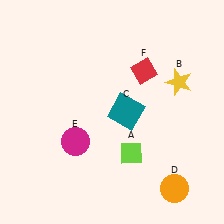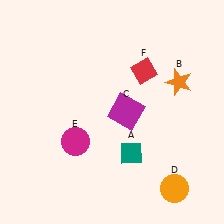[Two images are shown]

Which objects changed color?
A changed from lime to teal. B changed from yellow to orange. C changed from teal to magenta.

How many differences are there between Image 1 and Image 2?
There are 3 differences between the two images.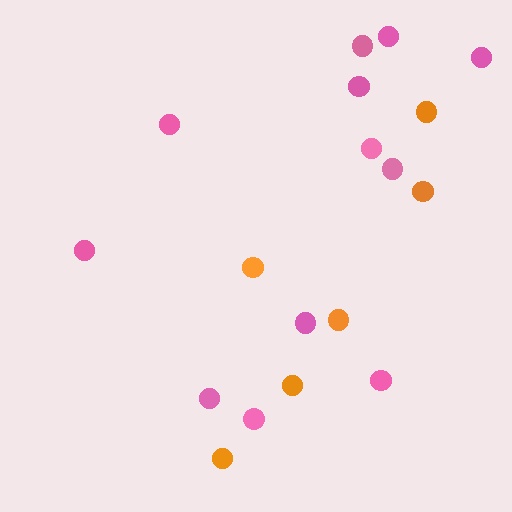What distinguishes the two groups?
There are 2 groups: one group of orange circles (6) and one group of pink circles (12).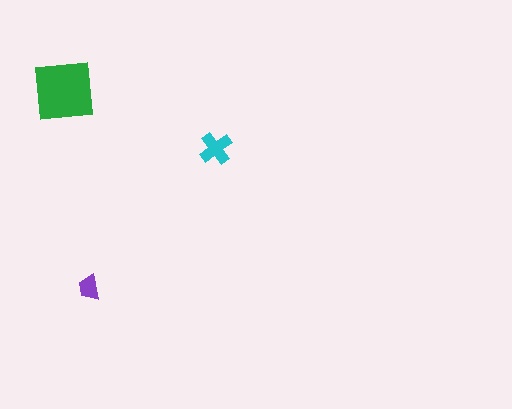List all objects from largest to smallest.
The green square, the cyan cross, the purple trapezoid.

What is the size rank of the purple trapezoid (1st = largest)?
3rd.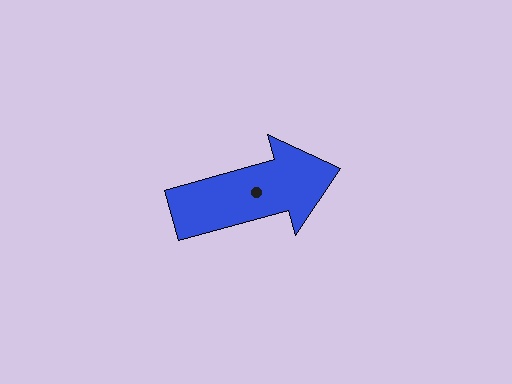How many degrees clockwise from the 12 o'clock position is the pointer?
Approximately 75 degrees.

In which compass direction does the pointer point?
East.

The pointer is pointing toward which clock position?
Roughly 2 o'clock.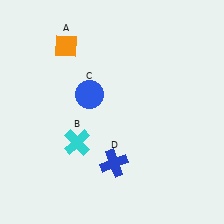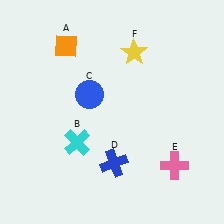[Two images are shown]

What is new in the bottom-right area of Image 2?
A pink cross (E) was added in the bottom-right area of Image 2.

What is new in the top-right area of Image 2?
A yellow star (F) was added in the top-right area of Image 2.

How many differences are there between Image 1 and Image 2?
There are 2 differences between the two images.